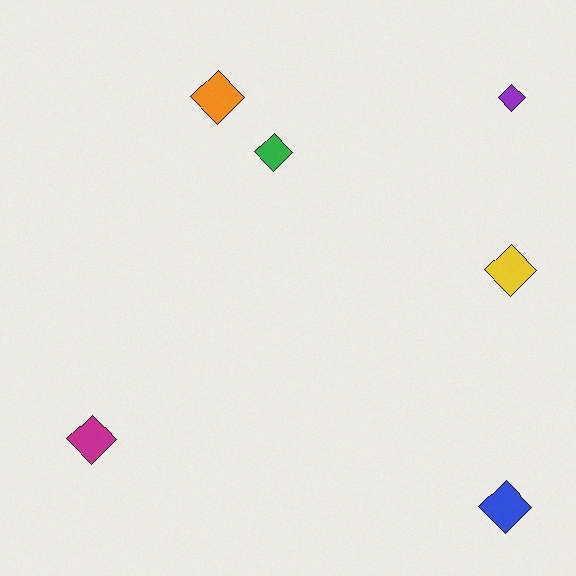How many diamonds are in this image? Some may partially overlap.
There are 6 diamonds.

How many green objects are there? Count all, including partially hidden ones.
There is 1 green object.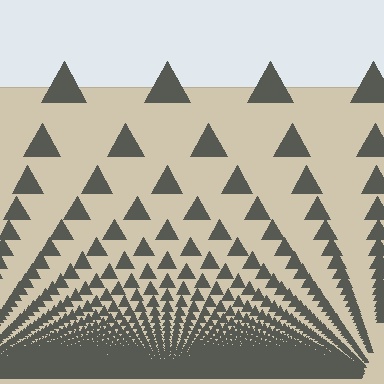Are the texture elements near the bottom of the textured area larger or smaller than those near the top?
Smaller. The gradient is inverted — elements near the bottom are smaller and denser.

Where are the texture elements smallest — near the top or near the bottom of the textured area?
Near the bottom.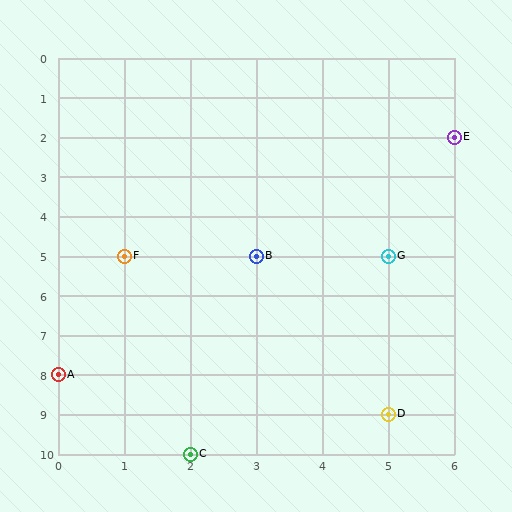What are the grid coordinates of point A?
Point A is at grid coordinates (0, 8).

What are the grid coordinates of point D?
Point D is at grid coordinates (5, 9).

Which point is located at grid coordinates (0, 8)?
Point A is at (0, 8).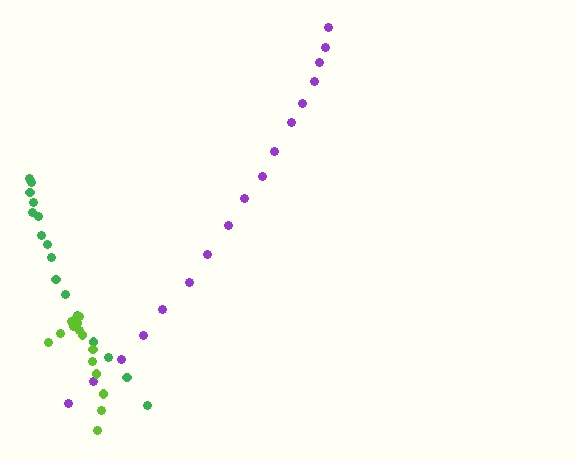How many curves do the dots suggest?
There are 3 distinct paths.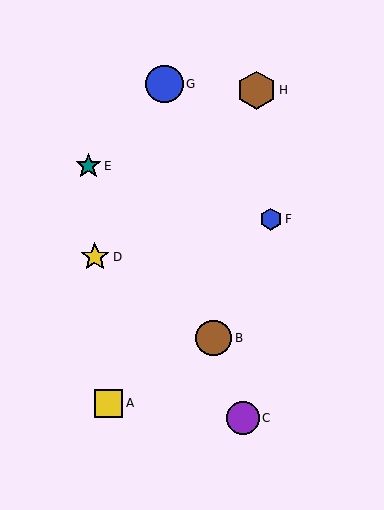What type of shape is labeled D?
Shape D is a yellow star.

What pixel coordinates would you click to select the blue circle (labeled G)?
Click at (164, 84) to select the blue circle G.